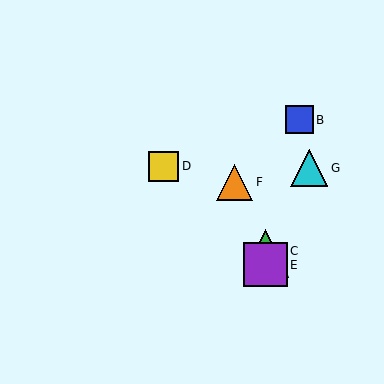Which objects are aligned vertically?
Objects A, C, E are aligned vertically.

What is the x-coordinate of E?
Object E is at x≈265.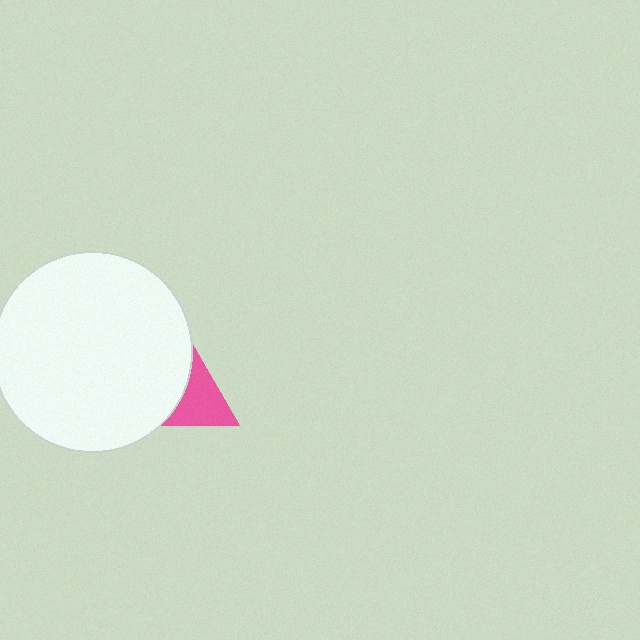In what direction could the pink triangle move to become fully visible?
The pink triangle could move right. That would shift it out from behind the white circle entirely.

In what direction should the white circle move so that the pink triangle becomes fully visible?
The white circle should move left. That is the shortest direction to clear the overlap and leave the pink triangle fully visible.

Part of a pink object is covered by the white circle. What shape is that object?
It is a triangle.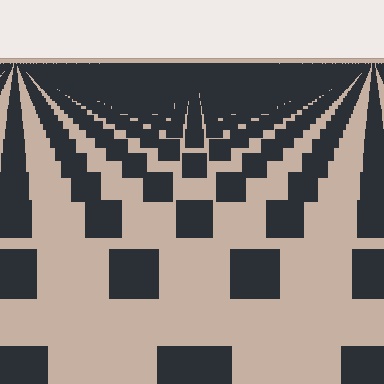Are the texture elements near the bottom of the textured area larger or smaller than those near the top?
Larger. Near the bottom, elements are closer to the viewer and appear at a bigger on-screen size.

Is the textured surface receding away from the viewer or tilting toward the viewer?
The surface is receding away from the viewer. Texture elements get smaller and denser toward the top.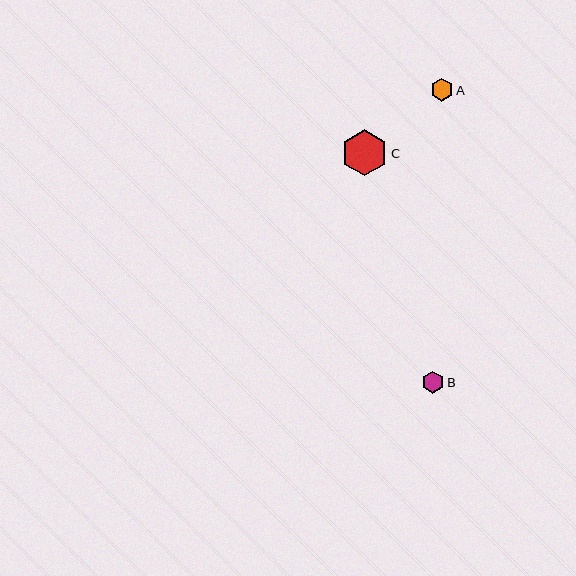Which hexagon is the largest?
Hexagon C is the largest with a size of approximately 46 pixels.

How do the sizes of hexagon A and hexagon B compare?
Hexagon A and hexagon B are approximately the same size.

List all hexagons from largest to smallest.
From largest to smallest: C, A, B.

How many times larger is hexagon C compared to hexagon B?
Hexagon C is approximately 2.1 times the size of hexagon B.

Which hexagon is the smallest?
Hexagon B is the smallest with a size of approximately 22 pixels.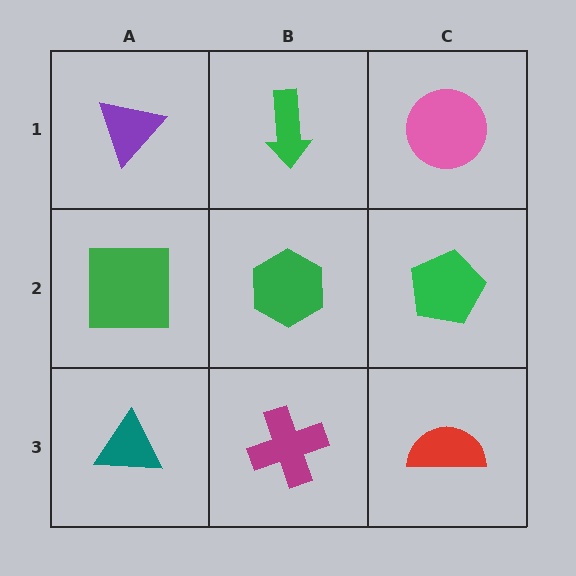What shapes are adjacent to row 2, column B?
A green arrow (row 1, column B), a magenta cross (row 3, column B), a green square (row 2, column A), a green pentagon (row 2, column C).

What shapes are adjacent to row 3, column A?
A green square (row 2, column A), a magenta cross (row 3, column B).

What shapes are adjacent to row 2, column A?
A purple triangle (row 1, column A), a teal triangle (row 3, column A), a green hexagon (row 2, column B).